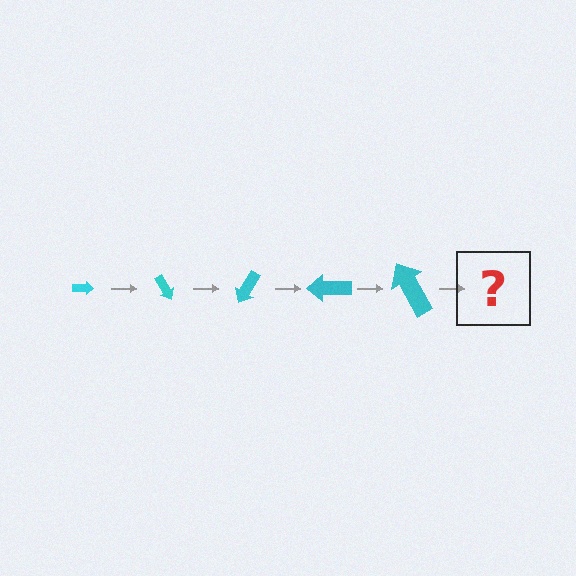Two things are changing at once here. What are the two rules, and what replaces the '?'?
The two rules are that the arrow grows larger each step and it rotates 60 degrees each step. The '?' should be an arrow, larger than the previous one and rotated 300 degrees from the start.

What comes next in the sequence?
The next element should be an arrow, larger than the previous one and rotated 300 degrees from the start.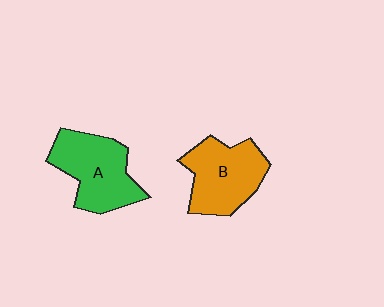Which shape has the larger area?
Shape A (green).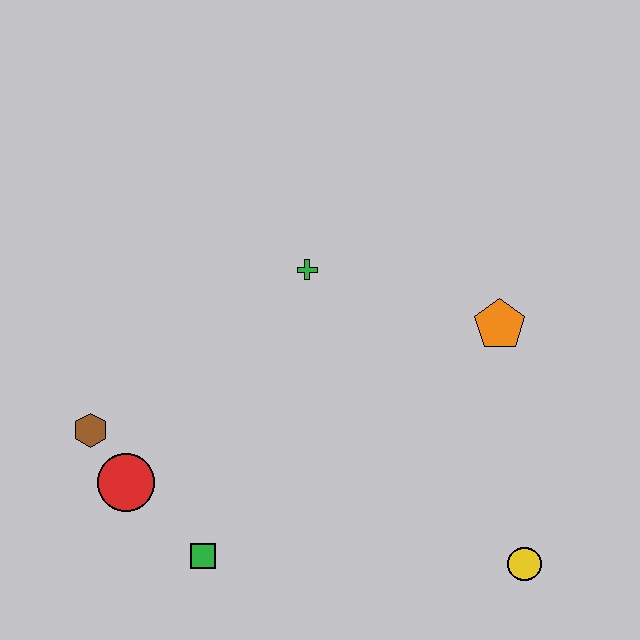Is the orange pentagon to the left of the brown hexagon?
No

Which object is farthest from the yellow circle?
The brown hexagon is farthest from the yellow circle.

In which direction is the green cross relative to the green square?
The green cross is above the green square.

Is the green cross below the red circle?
No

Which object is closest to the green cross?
The orange pentagon is closest to the green cross.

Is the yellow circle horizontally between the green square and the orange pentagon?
No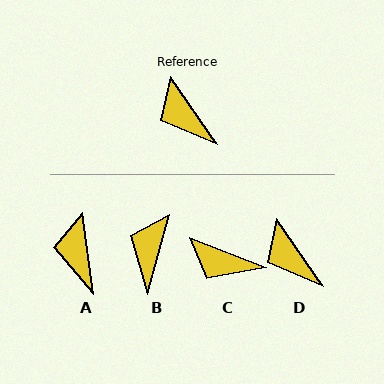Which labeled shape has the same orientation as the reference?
D.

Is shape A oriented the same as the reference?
No, it is off by about 27 degrees.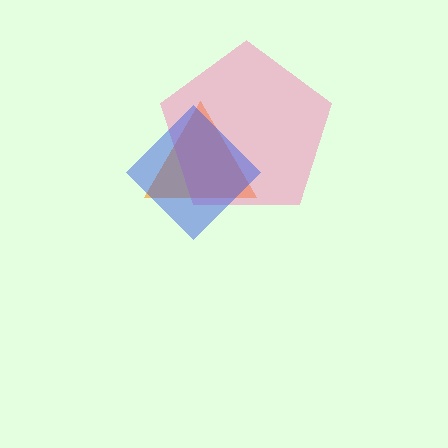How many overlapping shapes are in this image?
There are 3 overlapping shapes in the image.